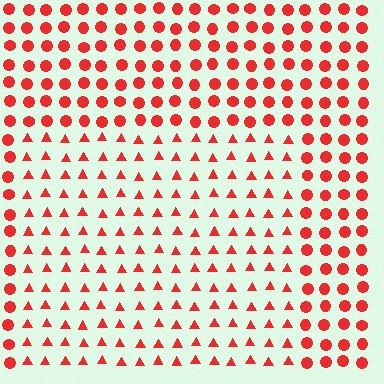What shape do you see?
I see a rectangle.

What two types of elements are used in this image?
The image uses triangles inside the rectangle region and circles outside it.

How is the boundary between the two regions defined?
The boundary is defined by a change in element shape: triangles inside vs. circles outside. All elements share the same color and spacing.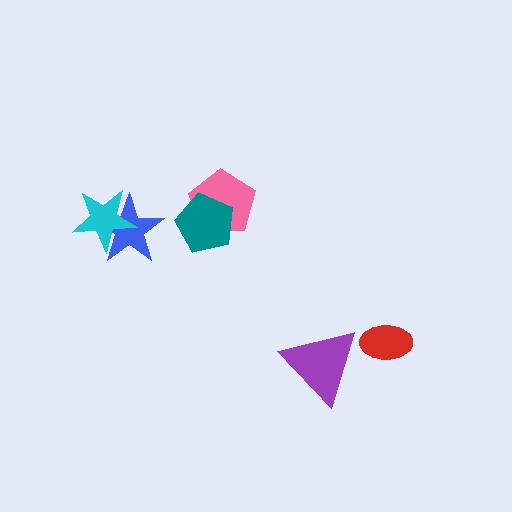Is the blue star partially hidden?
Yes, it is partially covered by another shape.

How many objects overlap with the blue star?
1 object overlaps with the blue star.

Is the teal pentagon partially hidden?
No, no other shape covers it.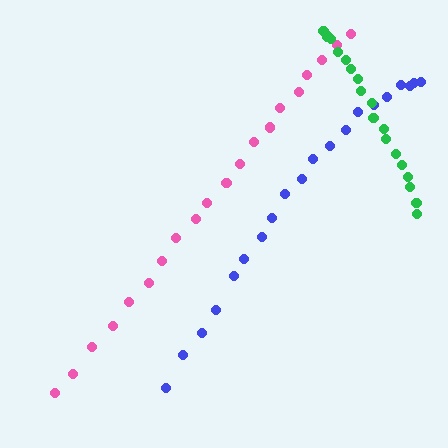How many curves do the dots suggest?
There are 3 distinct paths.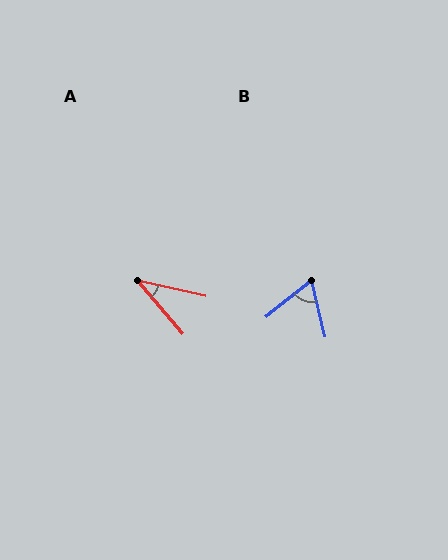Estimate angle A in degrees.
Approximately 36 degrees.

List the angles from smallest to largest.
A (36°), B (65°).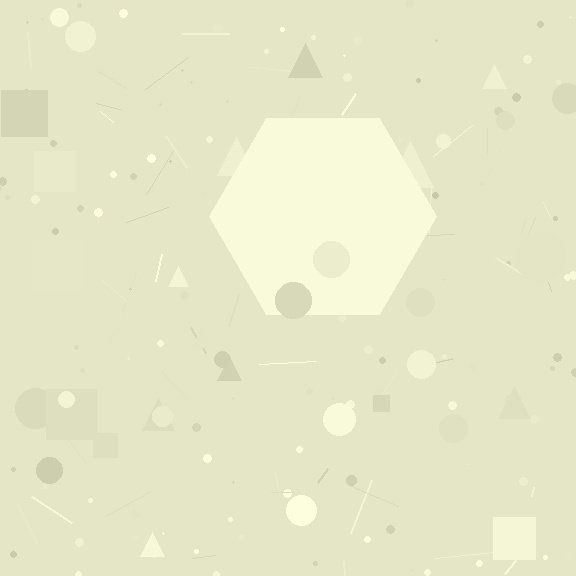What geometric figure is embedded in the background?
A hexagon is embedded in the background.